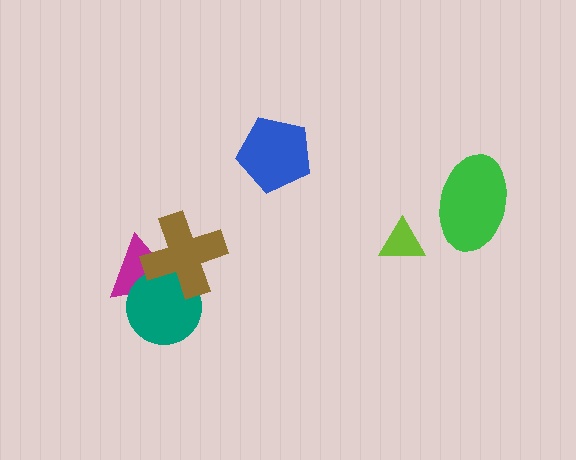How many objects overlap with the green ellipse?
0 objects overlap with the green ellipse.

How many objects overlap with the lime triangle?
0 objects overlap with the lime triangle.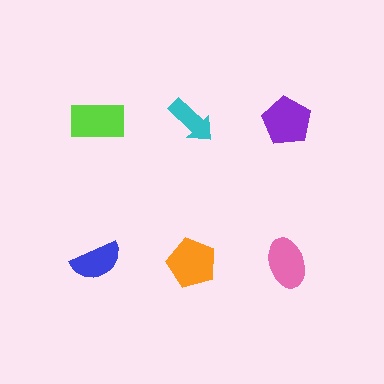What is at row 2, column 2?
An orange pentagon.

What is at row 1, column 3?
A purple pentagon.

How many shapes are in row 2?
3 shapes.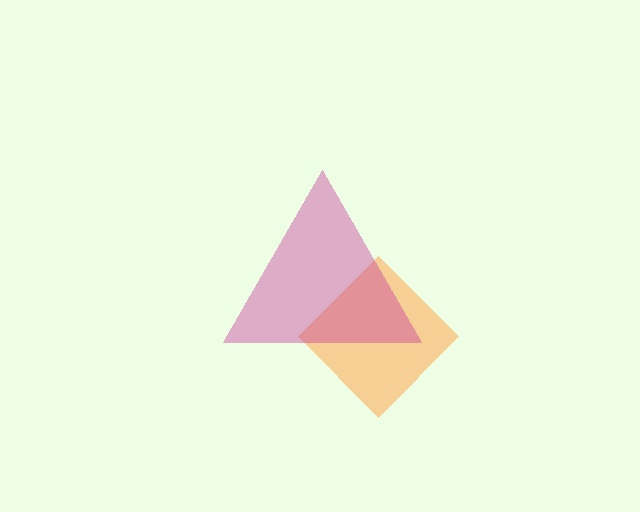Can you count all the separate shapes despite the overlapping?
Yes, there are 2 separate shapes.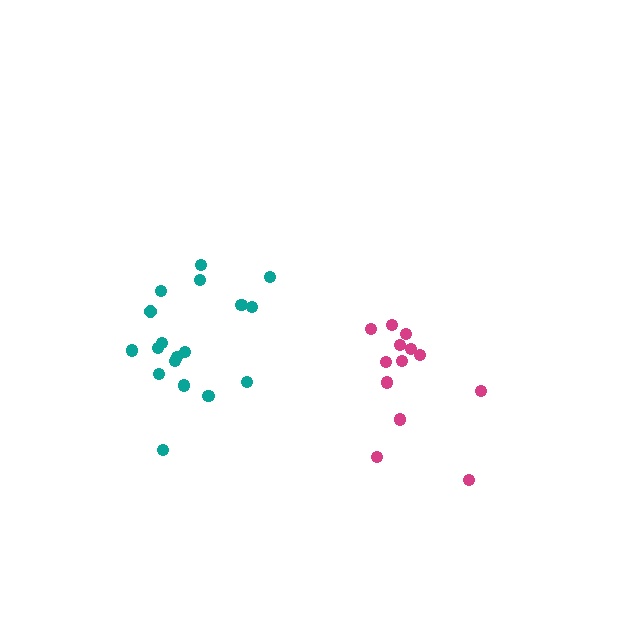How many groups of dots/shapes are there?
There are 2 groups.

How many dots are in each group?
Group 1: 13 dots, Group 2: 18 dots (31 total).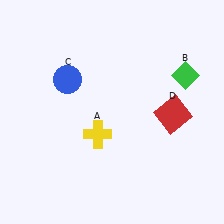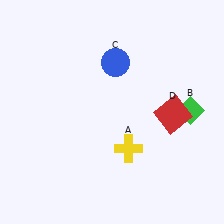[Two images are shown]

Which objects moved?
The objects that moved are: the yellow cross (A), the green diamond (B), the blue circle (C).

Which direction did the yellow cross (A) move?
The yellow cross (A) moved right.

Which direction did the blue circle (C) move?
The blue circle (C) moved right.